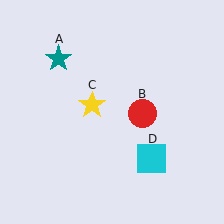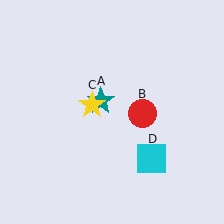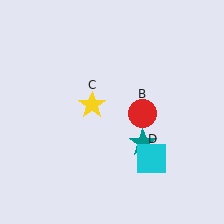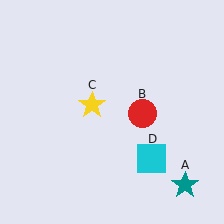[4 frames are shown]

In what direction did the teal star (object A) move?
The teal star (object A) moved down and to the right.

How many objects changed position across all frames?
1 object changed position: teal star (object A).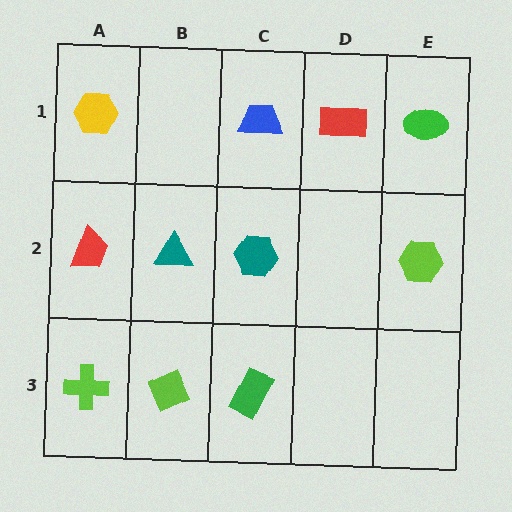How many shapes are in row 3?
3 shapes.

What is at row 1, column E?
A green ellipse.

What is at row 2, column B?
A teal triangle.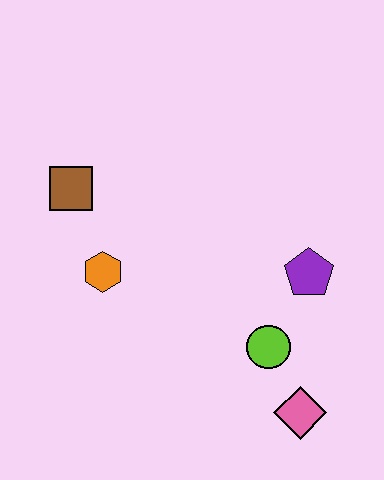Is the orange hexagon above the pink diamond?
Yes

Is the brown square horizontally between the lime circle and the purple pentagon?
No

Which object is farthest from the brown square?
The pink diamond is farthest from the brown square.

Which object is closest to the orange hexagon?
The brown square is closest to the orange hexagon.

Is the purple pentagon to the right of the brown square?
Yes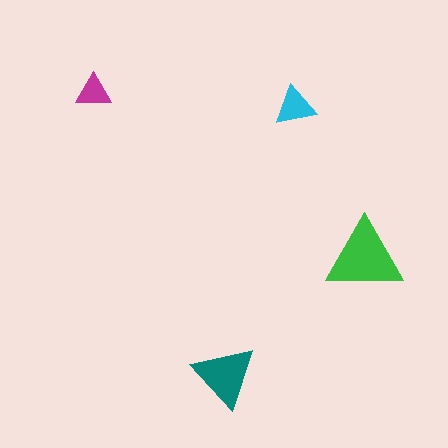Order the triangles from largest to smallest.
the green one, the teal one, the cyan one, the magenta one.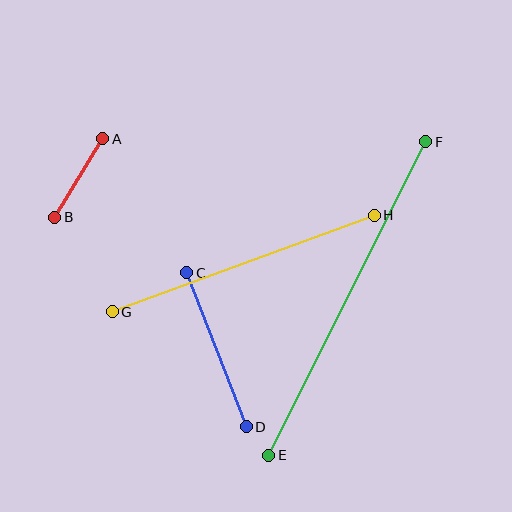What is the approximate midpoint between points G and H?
The midpoint is at approximately (243, 264) pixels.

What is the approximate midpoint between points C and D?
The midpoint is at approximately (216, 350) pixels.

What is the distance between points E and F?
The distance is approximately 351 pixels.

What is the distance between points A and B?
The distance is approximately 92 pixels.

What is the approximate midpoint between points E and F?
The midpoint is at approximately (347, 299) pixels.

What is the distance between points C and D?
The distance is approximately 165 pixels.